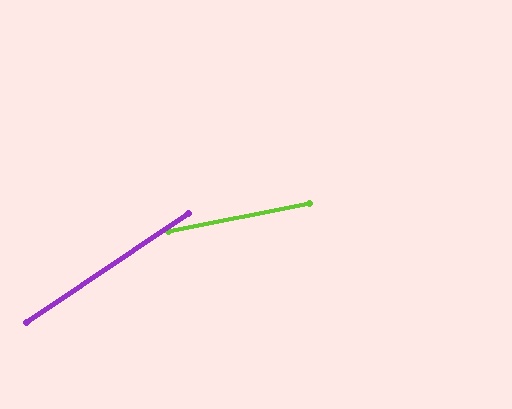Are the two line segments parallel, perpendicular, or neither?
Neither parallel nor perpendicular — they differ by about 23°.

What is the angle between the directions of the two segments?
Approximately 23 degrees.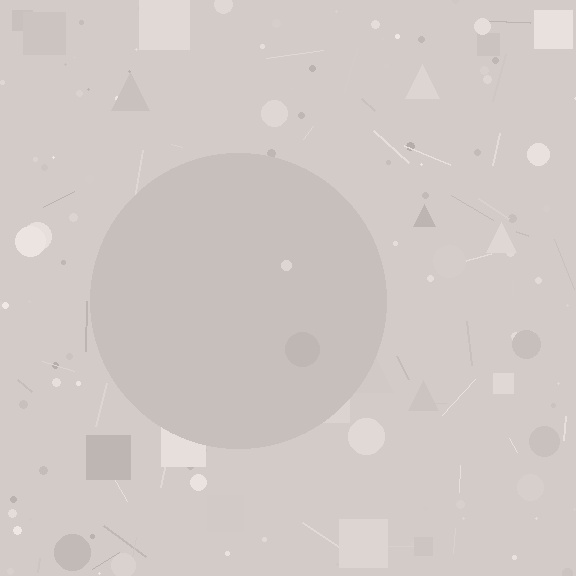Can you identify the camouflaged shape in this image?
The camouflaged shape is a circle.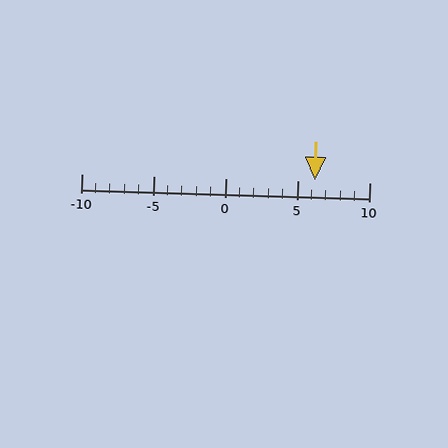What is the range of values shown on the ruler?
The ruler shows values from -10 to 10.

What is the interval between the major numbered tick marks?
The major tick marks are spaced 5 units apart.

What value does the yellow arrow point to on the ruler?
The yellow arrow points to approximately 6.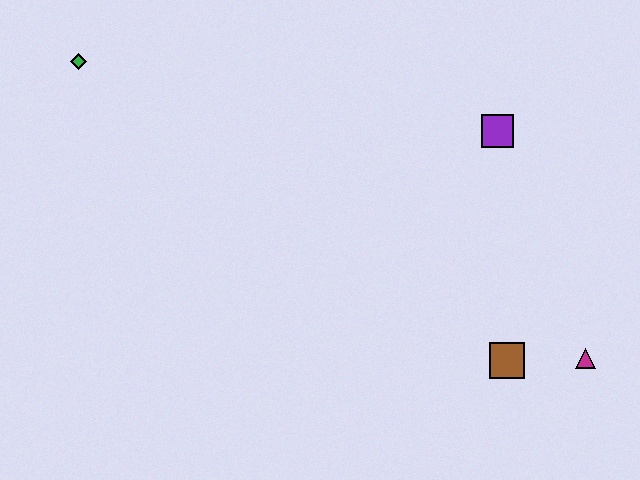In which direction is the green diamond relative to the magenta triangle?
The green diamond is to the left of the magenta triangle.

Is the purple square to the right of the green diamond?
Yes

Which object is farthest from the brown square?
The green diamond is farthest from the brown square.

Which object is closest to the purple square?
The brown square is closest to the purple square.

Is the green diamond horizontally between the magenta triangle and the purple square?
No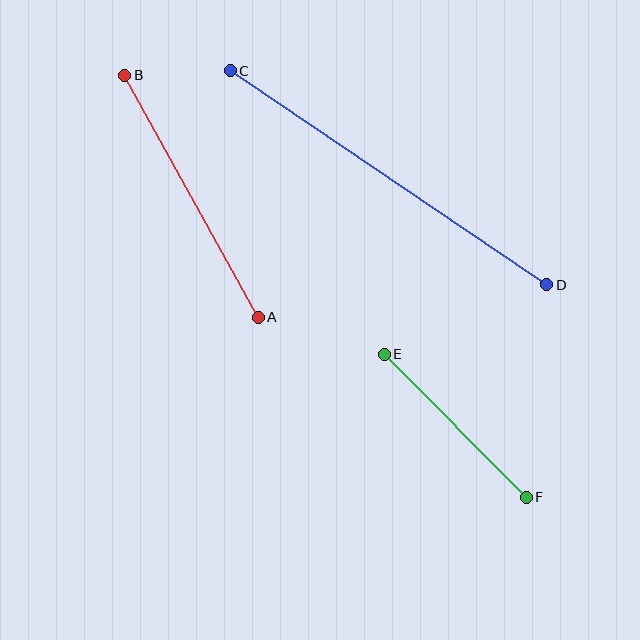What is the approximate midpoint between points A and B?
The midpoint is at approximately (192, 196) pixels.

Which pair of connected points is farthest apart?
Points C and D are farthest apart.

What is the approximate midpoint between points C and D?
The midpoint is at approximately (388, 178) pixels.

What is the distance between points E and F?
The distance is approximately 201 pixels.